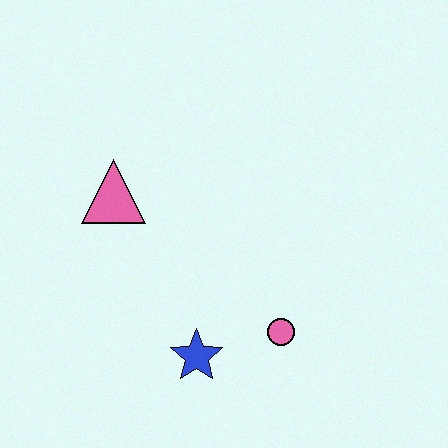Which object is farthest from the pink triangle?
The pink circle is farthest from the pink triangle.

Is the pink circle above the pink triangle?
No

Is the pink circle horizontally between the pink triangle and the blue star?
No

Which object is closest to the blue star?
The pink circle is closest to the blue star.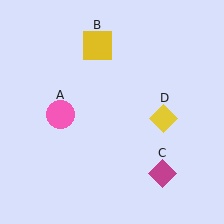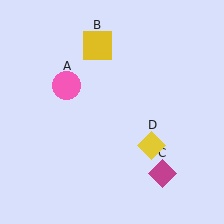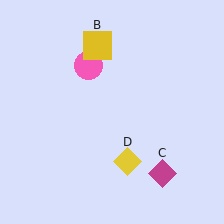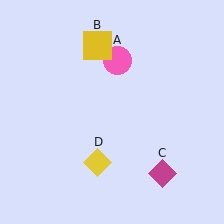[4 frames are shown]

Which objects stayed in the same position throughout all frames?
Yellow square (object B) and magenta diamond (object C) remained stationary.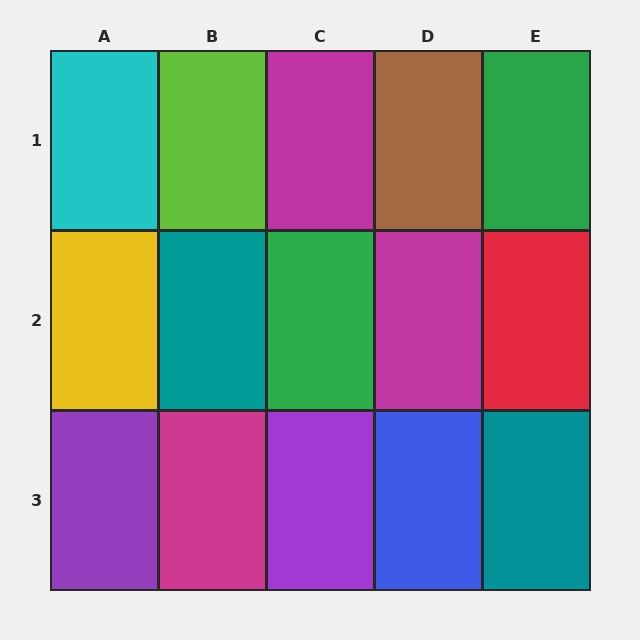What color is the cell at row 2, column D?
Magenta.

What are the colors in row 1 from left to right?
Cyan, lime, magenta, brown, green.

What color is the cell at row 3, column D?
Blue.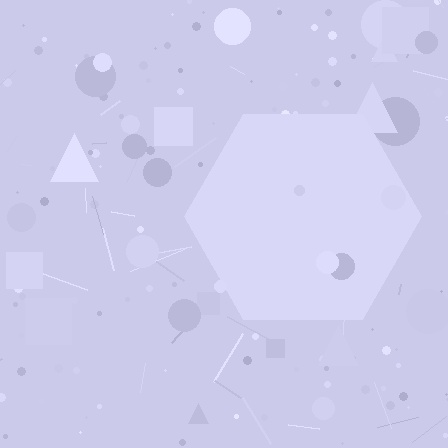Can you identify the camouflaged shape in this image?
The camouflaged shape is a hexagon.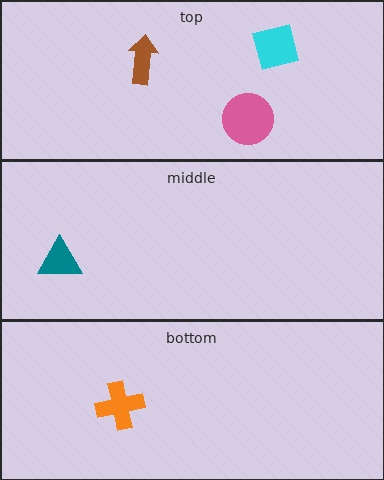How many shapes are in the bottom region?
1.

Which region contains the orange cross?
The bottom region.